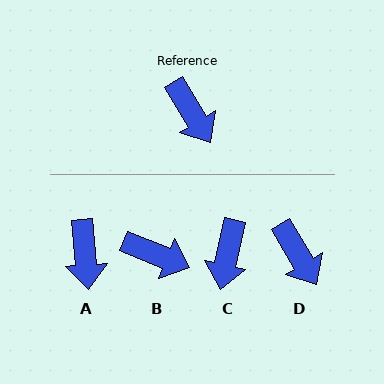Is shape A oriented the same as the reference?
No, it is off by about 26 degrees.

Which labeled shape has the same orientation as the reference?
D.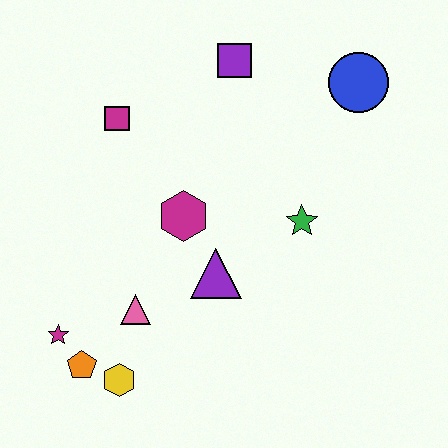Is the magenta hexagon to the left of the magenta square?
No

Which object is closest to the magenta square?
The magenta hexagon is closest to the magenta square.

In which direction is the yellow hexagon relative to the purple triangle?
The yellow hexagon is below the purple triangle.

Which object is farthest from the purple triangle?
The blue circle is farthest from the purple triangle.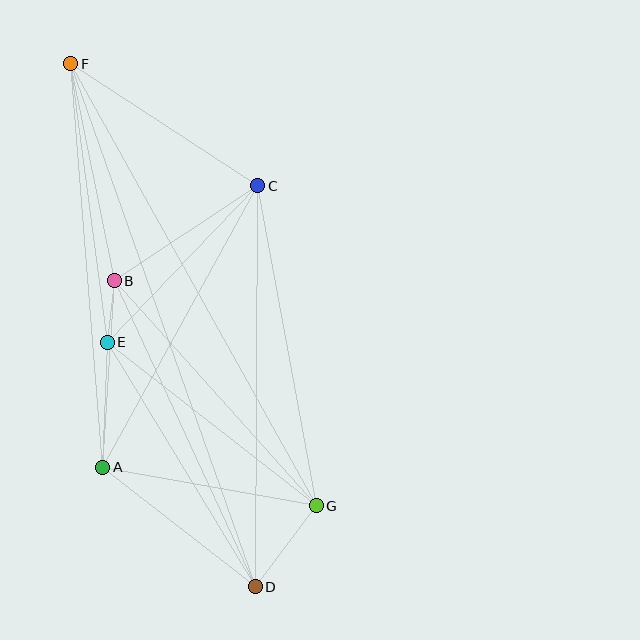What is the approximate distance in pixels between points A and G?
The distance between A and G is approximately 217 pixels.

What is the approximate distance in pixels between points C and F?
The distance between C and F is approximately 223 pixels.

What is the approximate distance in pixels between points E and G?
The distance between E and G is approximately 265 pixels.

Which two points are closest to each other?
Points B and E are closest to each other.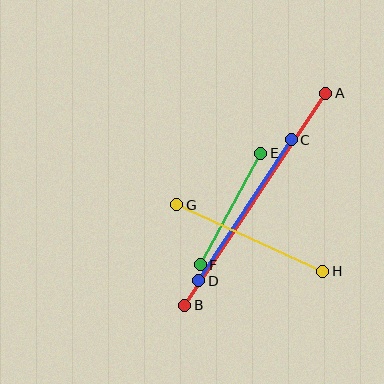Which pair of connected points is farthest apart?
Points A and B are farthest apart.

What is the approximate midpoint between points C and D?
The midpoint is at approximately (245, 210) pixels.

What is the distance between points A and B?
The distance is approximately 255 pixels.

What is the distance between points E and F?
The distance is approximately 127 pixels.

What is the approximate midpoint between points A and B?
The midpoint is at approximately (255, 199) pixels.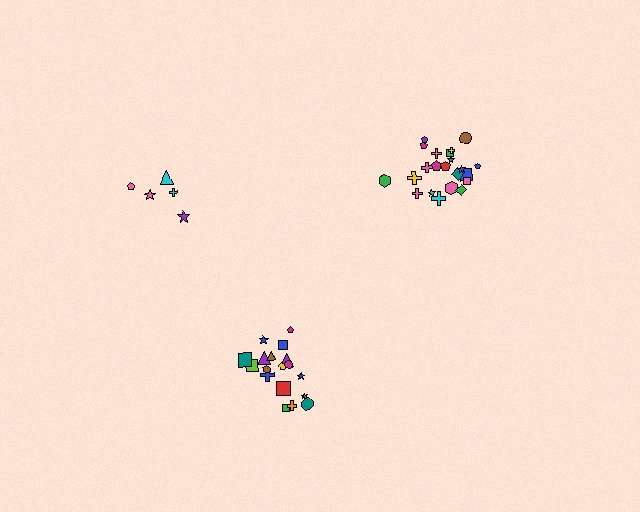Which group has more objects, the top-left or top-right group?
The top-right group.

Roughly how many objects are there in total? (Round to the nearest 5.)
Roughly 45 objects in total.